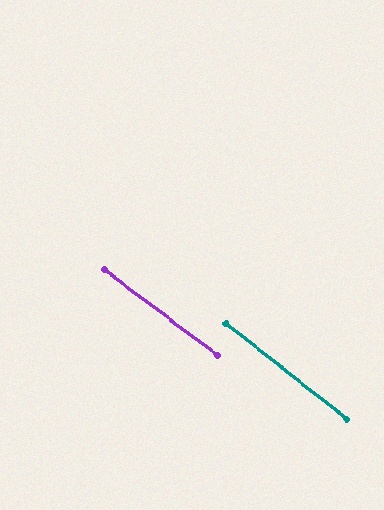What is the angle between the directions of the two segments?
Approximately 1 degree.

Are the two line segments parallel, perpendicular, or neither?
Parallel — their directions differ by only 1.4°.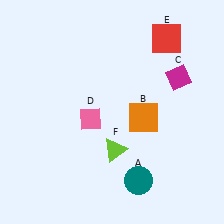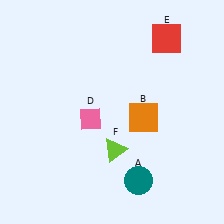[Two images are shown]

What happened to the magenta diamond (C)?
The magenta diamond (C) was removed in Image 2. It was in the top-right area of Image 1.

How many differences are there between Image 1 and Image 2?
There is 1 difference between the two images.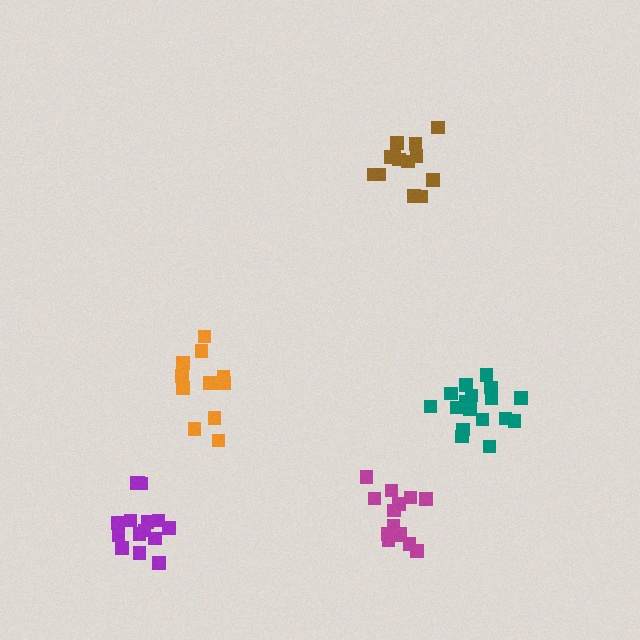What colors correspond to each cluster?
The clusters are colored: brown, magenta, orange, purple, teal.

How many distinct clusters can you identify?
There are 5 distinct clusters.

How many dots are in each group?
Group 1: 13 dots, Group 2: 14 dots, Group 3: 11 dots, Group 4: 15 dots, Group 5: 17 dots (70 total).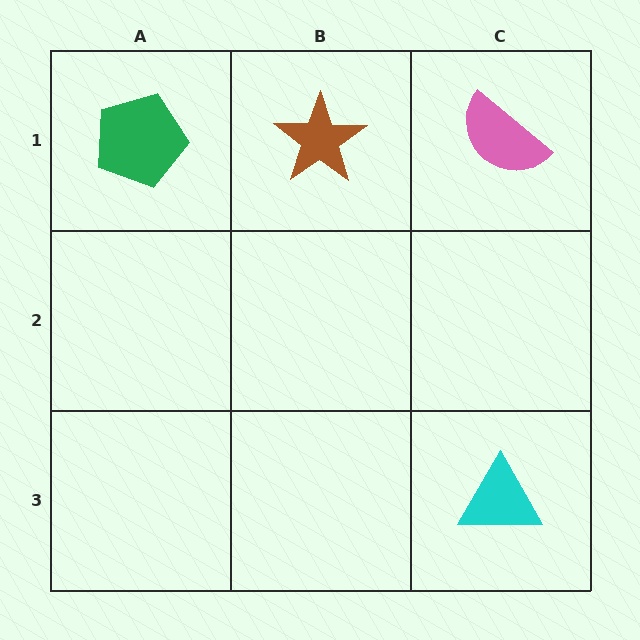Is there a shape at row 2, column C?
No, that cell is empty.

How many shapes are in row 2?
0 shapes.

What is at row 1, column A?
A green pentagon.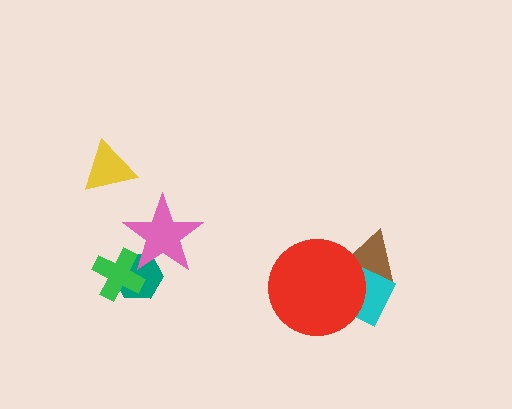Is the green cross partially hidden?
Yes, it is partially covered by another shape.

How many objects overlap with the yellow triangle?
0 objects overlap with the yellow triangle.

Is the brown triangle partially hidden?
Yes, it is partially covered by another shape.